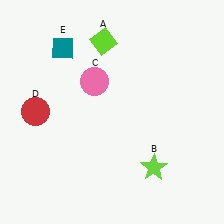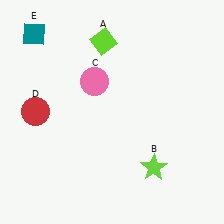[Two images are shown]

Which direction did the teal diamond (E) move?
The teal diamond (E) moved left.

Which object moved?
The teal diamond (E) moved left.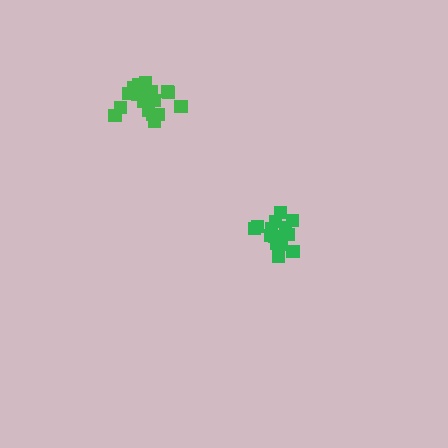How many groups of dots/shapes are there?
There are 2 groups.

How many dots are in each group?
Group 1: 20 dots, Group 2: 17 dots (37 total).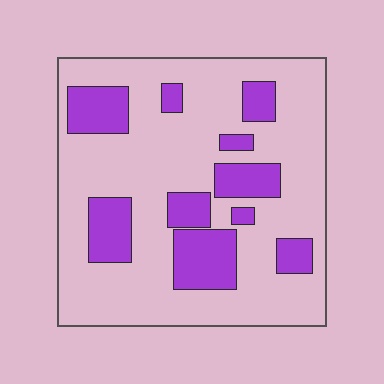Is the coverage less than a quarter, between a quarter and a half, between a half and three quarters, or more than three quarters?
Less than a quarter.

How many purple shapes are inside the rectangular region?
10.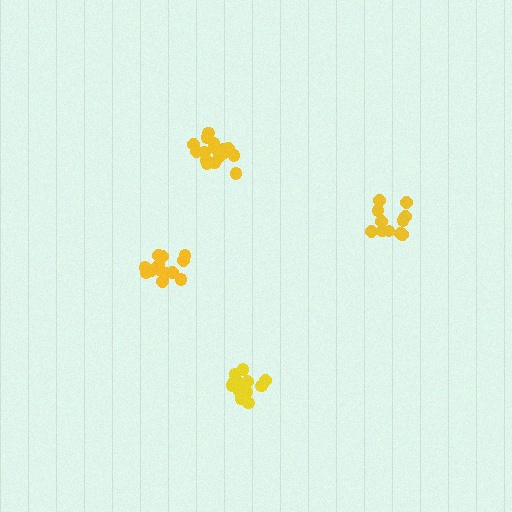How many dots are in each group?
Group 1: 14 dots, Group 2: 11 dots, Group 3: 14 dots, Group 4: 16 dots (55 total).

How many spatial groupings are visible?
There are 4 spatial groupings.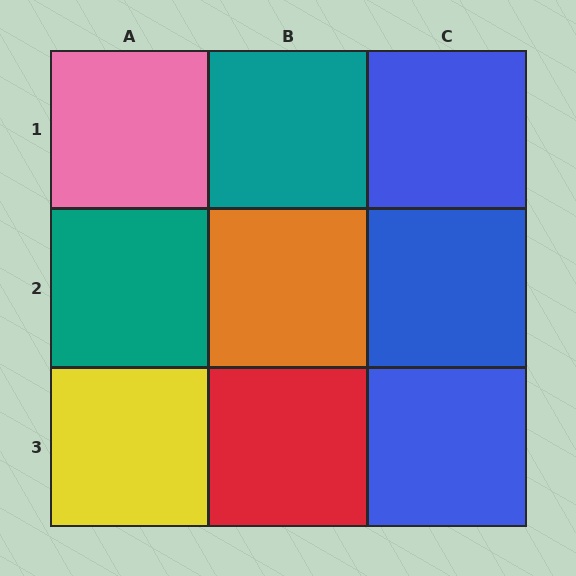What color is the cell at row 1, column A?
Pink.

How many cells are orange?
1 cell is orange.